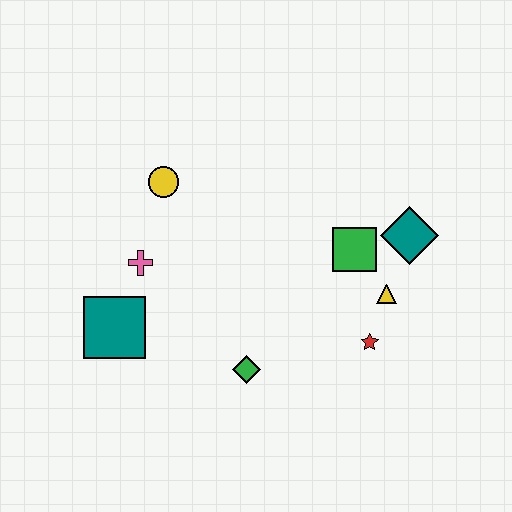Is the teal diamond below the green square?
No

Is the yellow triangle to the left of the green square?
No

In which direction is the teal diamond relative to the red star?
The teal diamond is above the red star.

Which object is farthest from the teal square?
The teal diamond is farthest from the teal square.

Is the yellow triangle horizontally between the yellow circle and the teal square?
No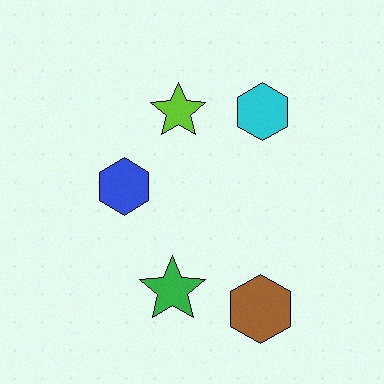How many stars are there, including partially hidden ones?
There are 2 stars.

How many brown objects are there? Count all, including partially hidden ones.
There is 1 brown object.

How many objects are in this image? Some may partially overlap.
There are 5 objects.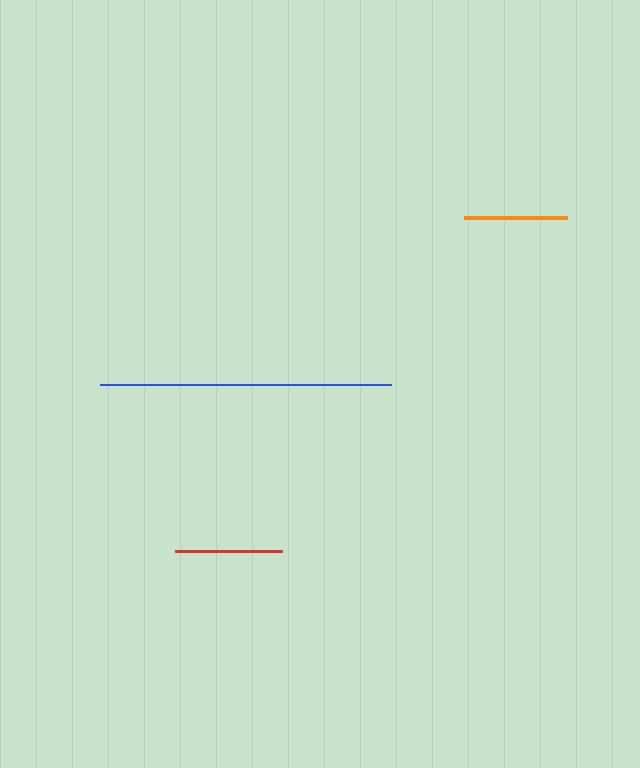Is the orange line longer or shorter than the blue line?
The blue line is longer than the orange line.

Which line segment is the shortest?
The orange line is the shortest at approximately 103 pixels.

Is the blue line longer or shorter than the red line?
The blue line is longer than the red line.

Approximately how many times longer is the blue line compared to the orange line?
The blue line is approximately 2.8 times the length of the orange line.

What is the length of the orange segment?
The orange segment is approximately 103 pixels long.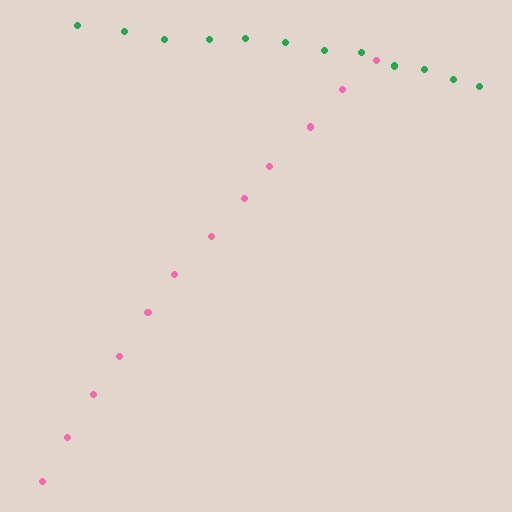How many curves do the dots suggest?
There are 2 distinct paths.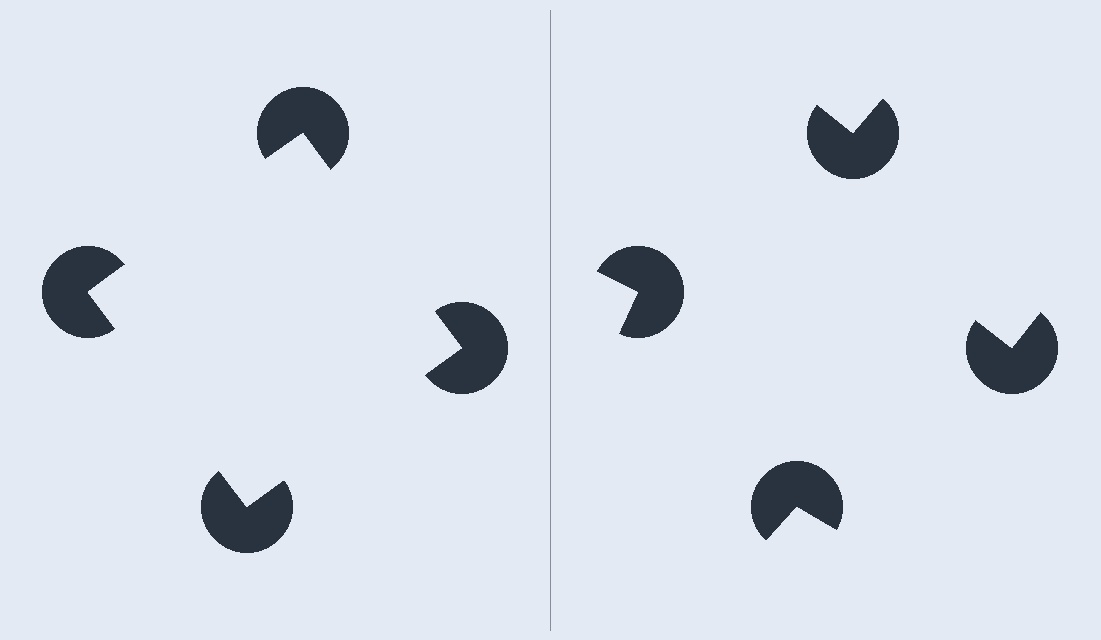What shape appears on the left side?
An illusory square.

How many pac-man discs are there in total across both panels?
8 — 4 on each side.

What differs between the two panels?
The pac-man discs are positioned identically on both sides; only the wedge orientations differ. On the left they align to a square; on the right they are misaligned.